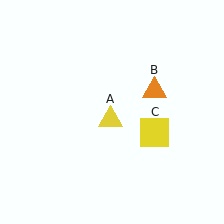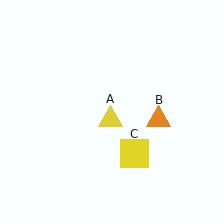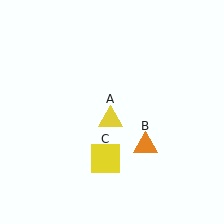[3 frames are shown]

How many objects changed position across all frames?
2 objects changed position: orange triangle (object B), yellow square (object C).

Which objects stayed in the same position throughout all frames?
Yellow triangle (object A) remained stationary.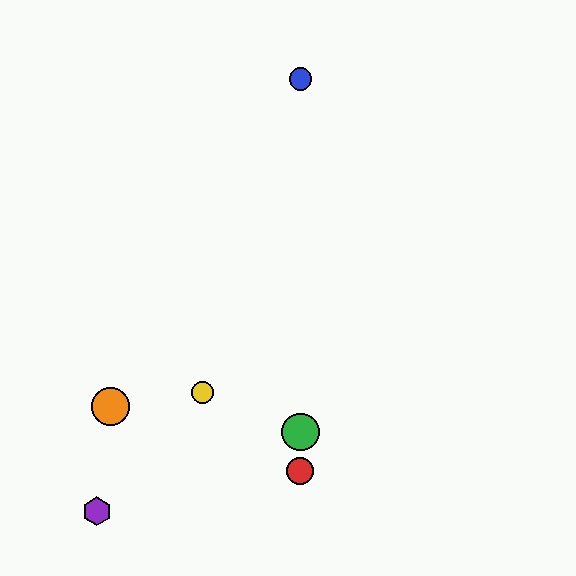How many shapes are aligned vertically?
3 shapes (the red circle, the blue circle, the green circle) are aligned vertically.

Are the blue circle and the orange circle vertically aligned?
No, the blue circle is at x≈300 and the orange circle is at x≈110.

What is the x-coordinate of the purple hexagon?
The purple hexagon is at x≈97.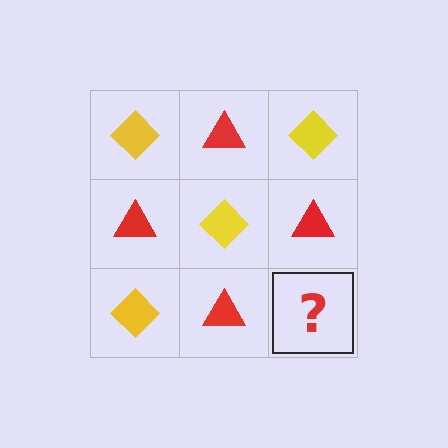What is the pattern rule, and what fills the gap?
The rule is that it alternates yellow diamond and red triangle in a checkerboard pattern. The gap should be filled with a yellow diamond.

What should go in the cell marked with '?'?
The missing cell should contain a yellow diamond.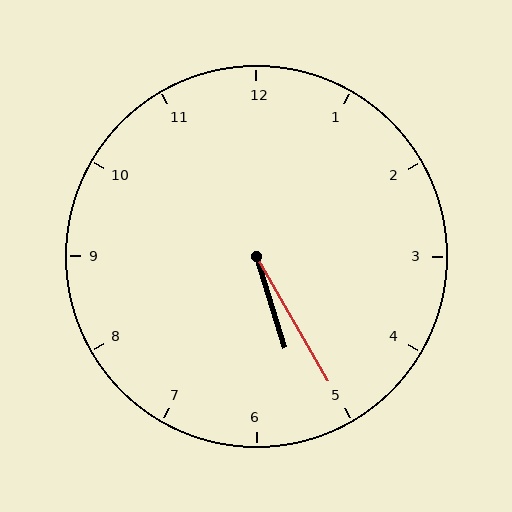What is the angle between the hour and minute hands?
Approximately 12 degrees.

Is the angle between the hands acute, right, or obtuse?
It is acute.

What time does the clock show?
5:25.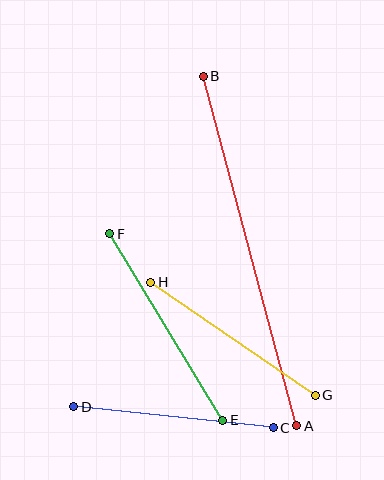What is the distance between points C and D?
The distance is approximately 201 pixels.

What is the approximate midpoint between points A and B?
The midpoint is at approximately (250, 251) pixels.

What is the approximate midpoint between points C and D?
The midpoint is at approximately (173, 417) pixels.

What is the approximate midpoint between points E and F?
The midpoint is at approximately (166, 327) pixels.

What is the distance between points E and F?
The distance is approximately 218 pixels.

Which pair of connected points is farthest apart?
Points A and B are farthest apart.